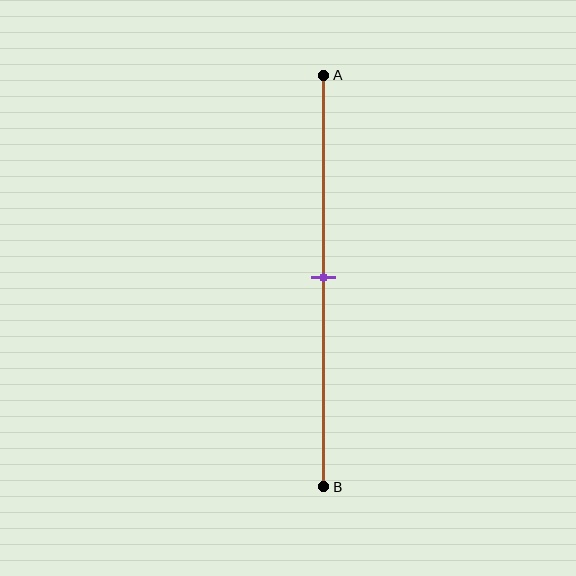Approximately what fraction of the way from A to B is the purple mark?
The purple mark is approximately 50% of the way from A to B.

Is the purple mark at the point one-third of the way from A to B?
No, the mark is at about 50% from A, not at the 33% one-third point.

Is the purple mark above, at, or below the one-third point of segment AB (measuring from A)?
The purple mark is below the one-third point of segment AB.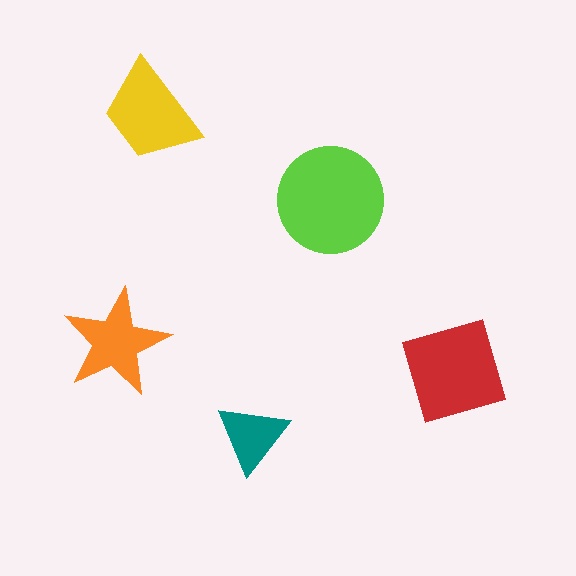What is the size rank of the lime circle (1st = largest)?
1st.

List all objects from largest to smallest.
The lime circle, the red square, the yellow trapezoid, the orange star, the teal triangle.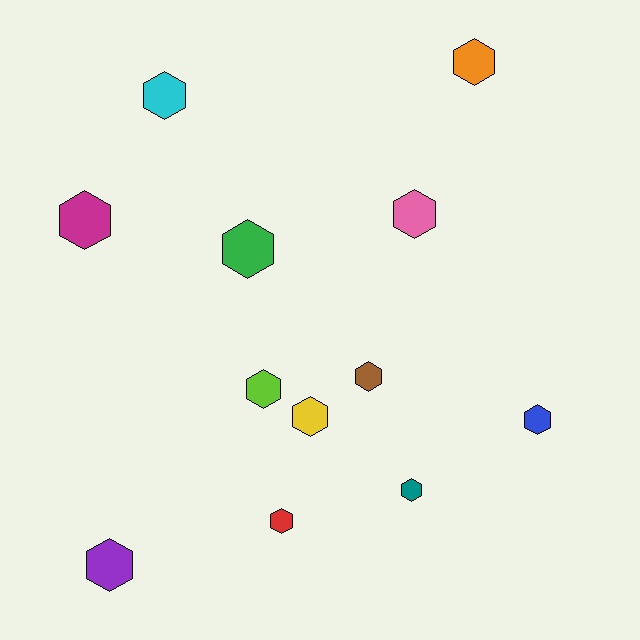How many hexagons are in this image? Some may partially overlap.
There are 12 hexagons.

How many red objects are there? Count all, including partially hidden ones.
There is 1 red object.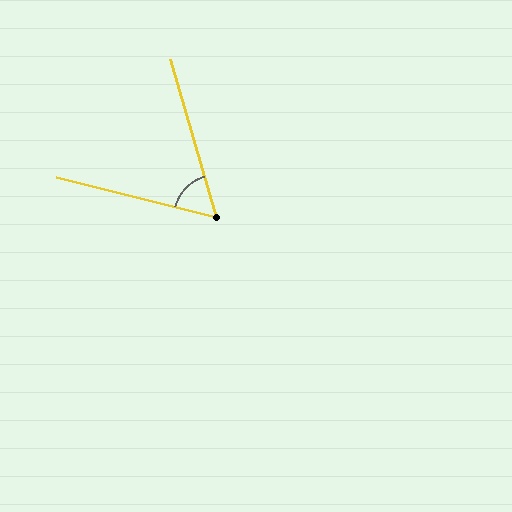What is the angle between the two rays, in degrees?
Approximately 60 degrees.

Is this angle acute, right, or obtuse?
It is acute.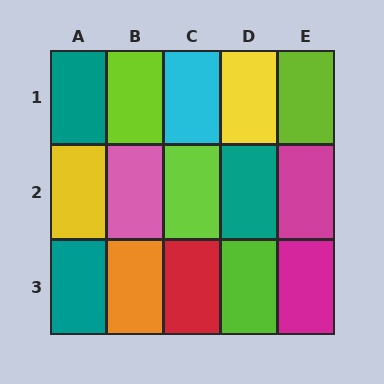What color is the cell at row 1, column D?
Yellow.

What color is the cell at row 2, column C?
Lime.